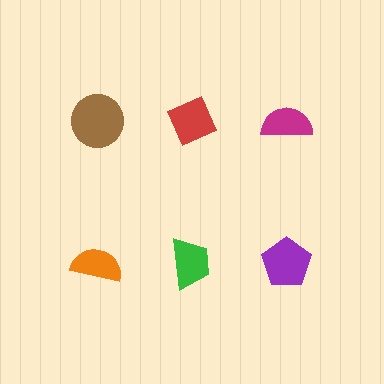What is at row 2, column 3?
A purple pentagon.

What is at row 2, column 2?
A green trapezoid.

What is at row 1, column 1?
A brown circle.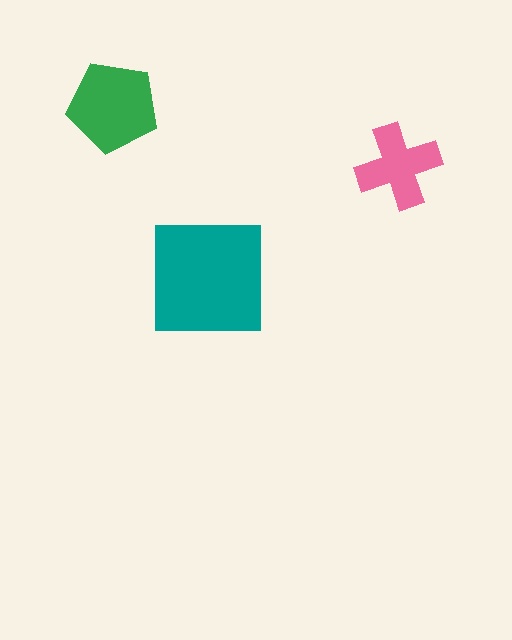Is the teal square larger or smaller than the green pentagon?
Larger.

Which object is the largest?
The teal square.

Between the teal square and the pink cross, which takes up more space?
The teal square.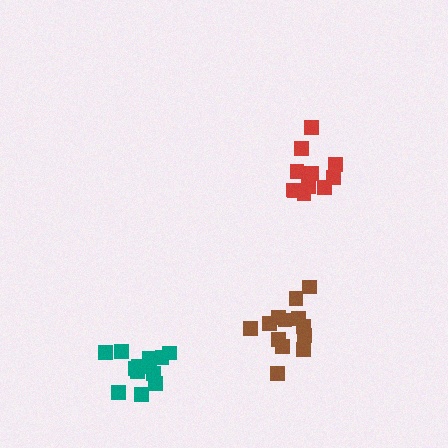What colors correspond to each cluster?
The clusters are colored: teal, brown, red.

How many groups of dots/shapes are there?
There are 3 groups.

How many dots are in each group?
Group 1: 13 dots, Group 2: 13 dots, Group 3: 11 dots (37 total).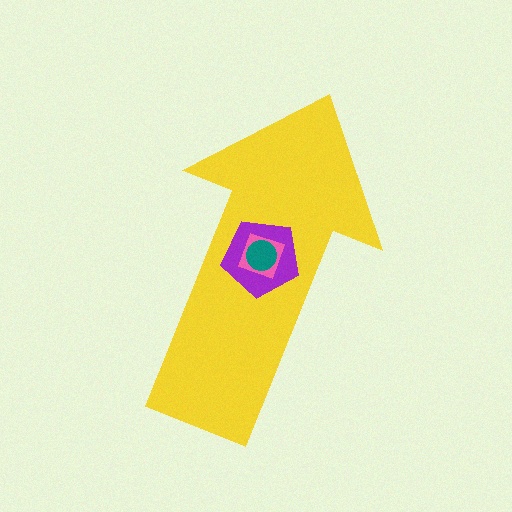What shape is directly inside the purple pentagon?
The pink diamond.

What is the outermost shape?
The yellow arrow.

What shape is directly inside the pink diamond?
The teal circle.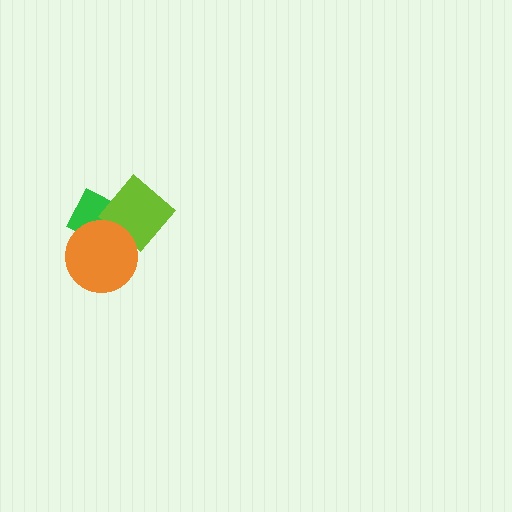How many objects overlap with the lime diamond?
2 objects overlap with the lime diamond.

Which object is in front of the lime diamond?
The orange circle is in front of the lime diamond.